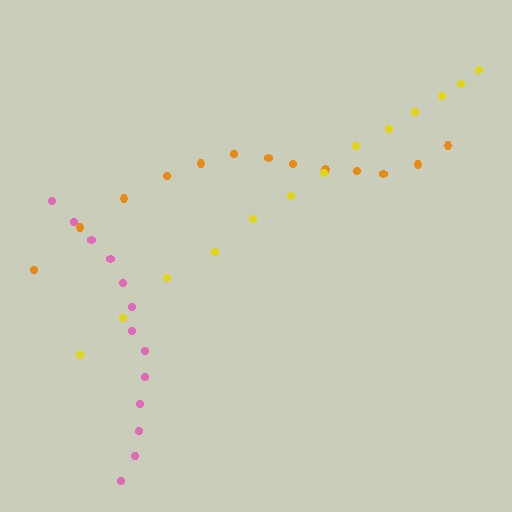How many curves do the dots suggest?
There are 3 distinct paths.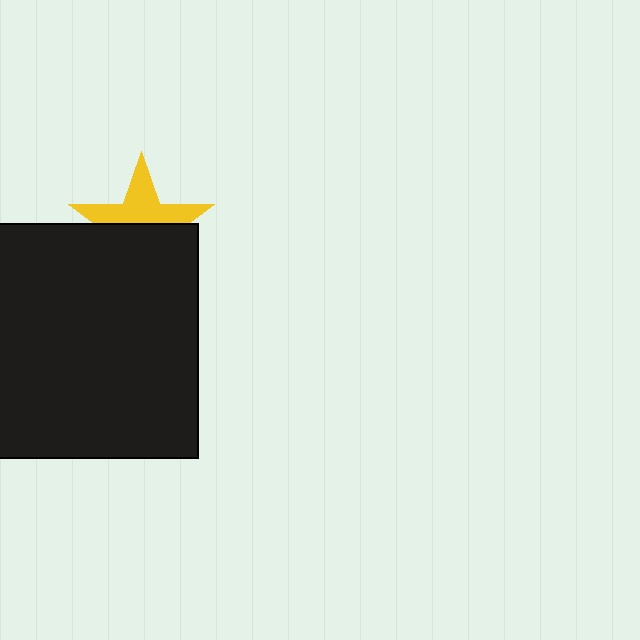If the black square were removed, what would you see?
You would see the complete yellow star.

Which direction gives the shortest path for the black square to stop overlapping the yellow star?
Moving down gives the shortest separation.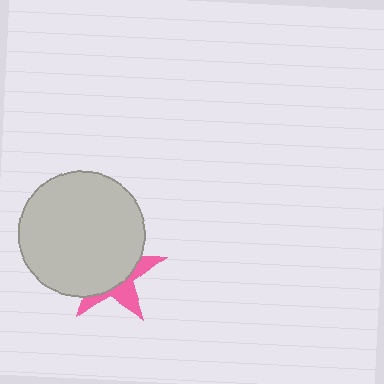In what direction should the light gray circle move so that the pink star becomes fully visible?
The light gray circle should move toward the upper-left. That is the shortest direction to clear the overlap and leave the pink star fully visible.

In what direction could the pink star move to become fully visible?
The pink star could move toward the lower-right. That would shift it out from behind the light gray circle entirely.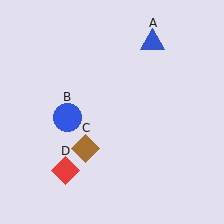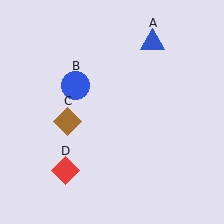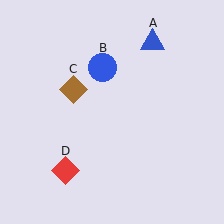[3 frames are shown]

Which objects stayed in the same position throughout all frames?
Blue triangle (object A) and red diamond (object D) remained stationary.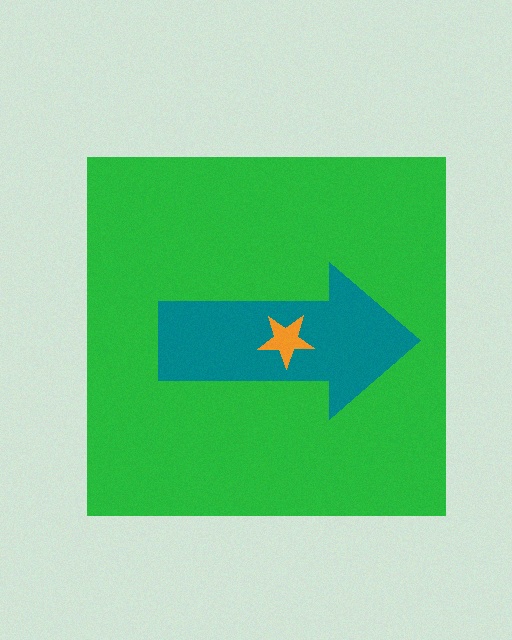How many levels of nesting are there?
3.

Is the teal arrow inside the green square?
Yes.